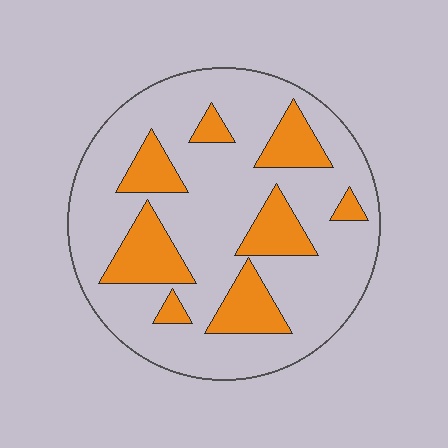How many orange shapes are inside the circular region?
8.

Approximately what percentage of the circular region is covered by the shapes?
Approximately 25%.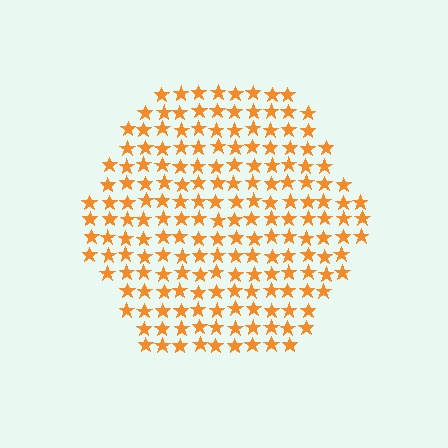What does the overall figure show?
The overall figure shows a hexagon.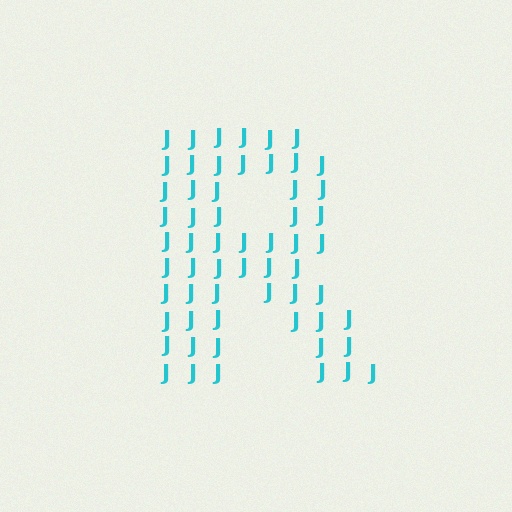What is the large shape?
The large shape is the letter R.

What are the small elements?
The small elements are letter J's.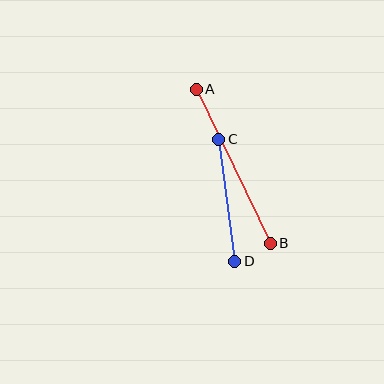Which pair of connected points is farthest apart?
Points A and B are farthest apart.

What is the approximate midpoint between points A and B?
The midpoint is at approximately (233, 166) pixels.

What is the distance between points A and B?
The distance is approximately 171 pixels.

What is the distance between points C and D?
The distance is approximately 123 pixels.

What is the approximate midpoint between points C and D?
The midpoint is at approximately (227, 200) pixels.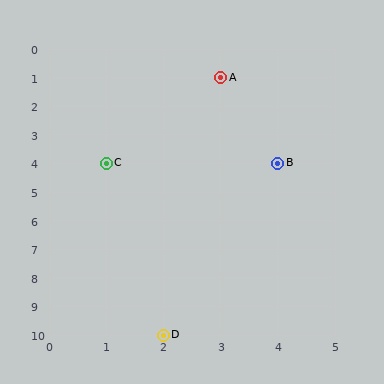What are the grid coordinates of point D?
Point D is at grid coordinates (2, 10).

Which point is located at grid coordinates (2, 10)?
Point D is at (2, 10).